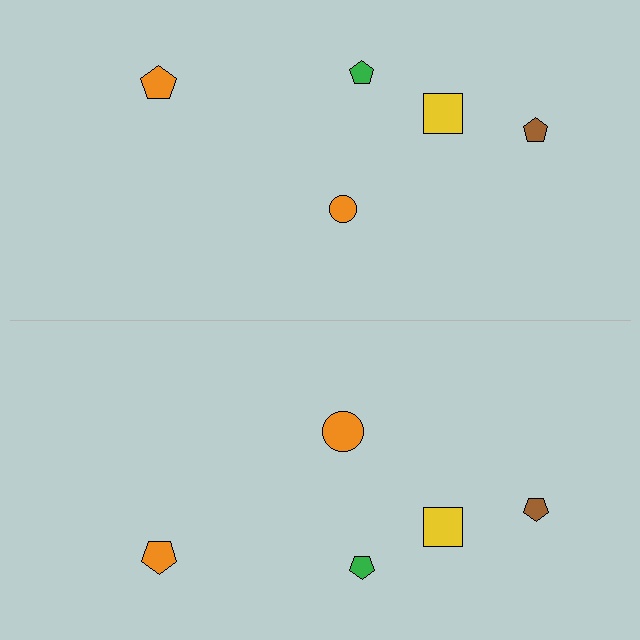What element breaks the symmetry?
The orange circle on the bottom side has a different size than its mirror counterpart.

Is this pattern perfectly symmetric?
No, the pattern is not perfectly symmetric. The orange circle on the bottom side has a different size than its mirror counterpart.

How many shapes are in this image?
There are 10 shapes in this image.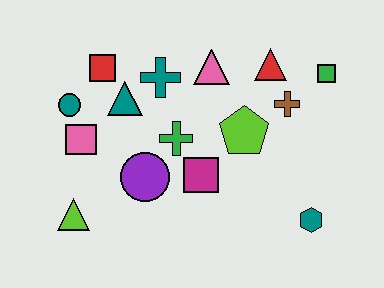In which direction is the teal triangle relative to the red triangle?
The teal triangle is to the left of the red triangle.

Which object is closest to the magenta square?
The green cross is closest to the magenta square.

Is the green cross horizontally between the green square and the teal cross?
Yes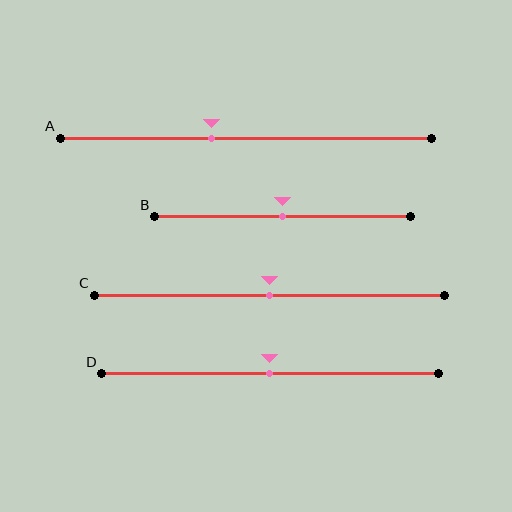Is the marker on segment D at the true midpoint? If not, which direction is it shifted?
Yes, the marker on segment D is at the true midpoint.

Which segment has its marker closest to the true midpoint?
Segment B has its marker closest to the true midpoint.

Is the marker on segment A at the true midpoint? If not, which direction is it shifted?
No, the marker on segment A is shifted to the left by about 9% of the segment length.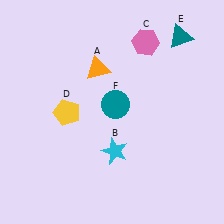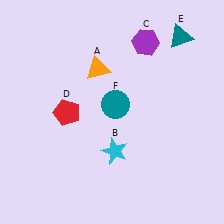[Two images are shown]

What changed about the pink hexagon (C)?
In Image 1, C is pink. In Image 2, it changed to purple.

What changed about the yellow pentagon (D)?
In Image 1, D is yellow. In Image 2, it changed to red.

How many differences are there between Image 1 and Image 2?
There are 2 differences between the two images.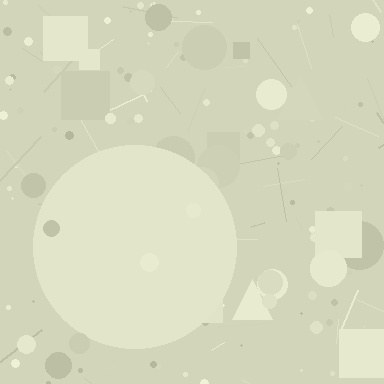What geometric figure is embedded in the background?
A circle is embedded in the background.